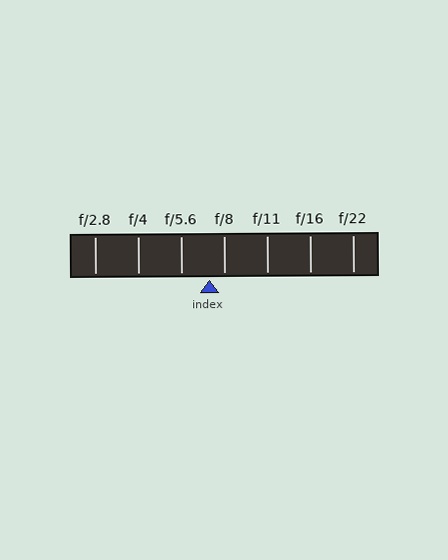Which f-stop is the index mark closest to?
The index mark is closest to f/8.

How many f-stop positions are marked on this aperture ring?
There are 7 f-stop positions marked.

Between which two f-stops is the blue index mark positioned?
The index mark is between f/5.6 and f/8.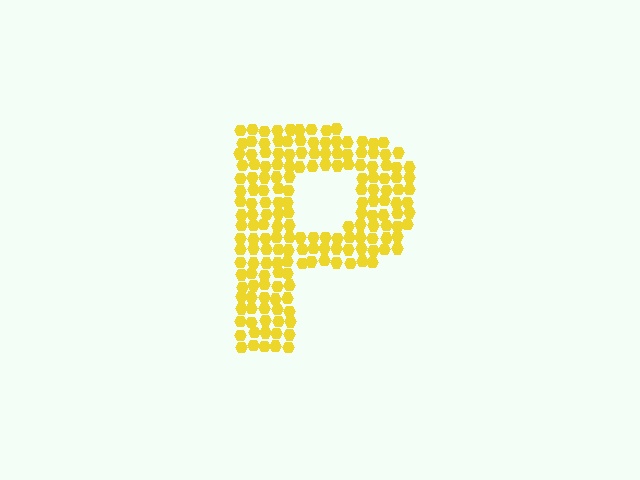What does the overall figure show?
The overall figure shows the letter P.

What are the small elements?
The small elements are hexagons.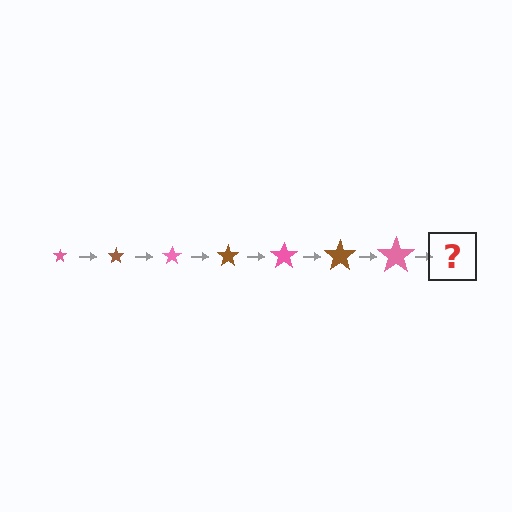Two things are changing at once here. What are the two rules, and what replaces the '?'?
The two rules are that the star grows larger each step and the color cycles through pink and brown. The '?' should be a brown star, larger than the previous one.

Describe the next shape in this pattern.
It should be a brown star, larger than the previous one.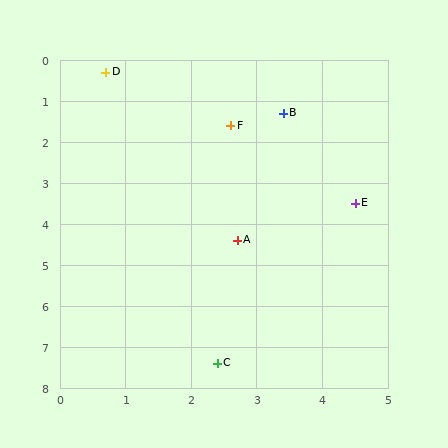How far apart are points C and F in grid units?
Points C and F are about 5.8 grid units apart.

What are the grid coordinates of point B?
Point B is at approximately (3.4, 1.3).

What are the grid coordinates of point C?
Point C is at approximately (2.4, 7.4).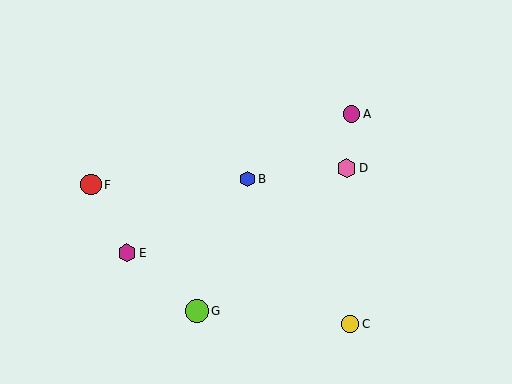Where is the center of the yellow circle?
The center of the yellow circle is at (350, 324).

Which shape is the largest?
The lime circle (labeled G) is the largest.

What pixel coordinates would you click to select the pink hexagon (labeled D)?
Click at (346, 168) to select the pink hexagon D.